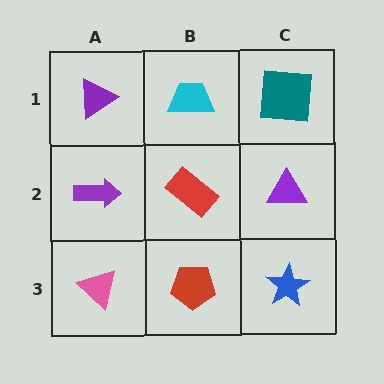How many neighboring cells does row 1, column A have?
2.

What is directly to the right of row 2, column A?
A red rectangle.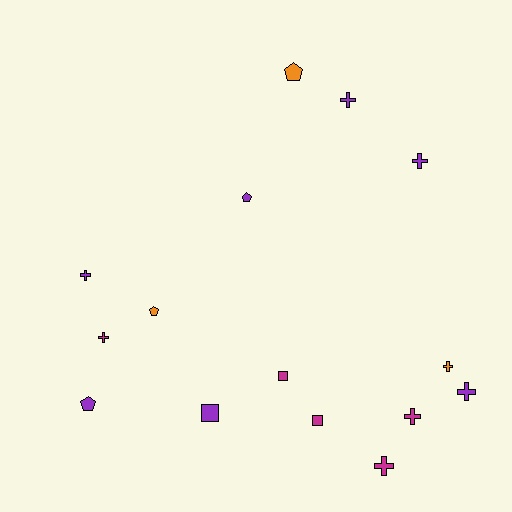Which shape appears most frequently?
Cross, with 8 objects.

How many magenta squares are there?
There are 2 magenta squares.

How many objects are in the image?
There are 15 objects.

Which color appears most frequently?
Purple, with 7 objects.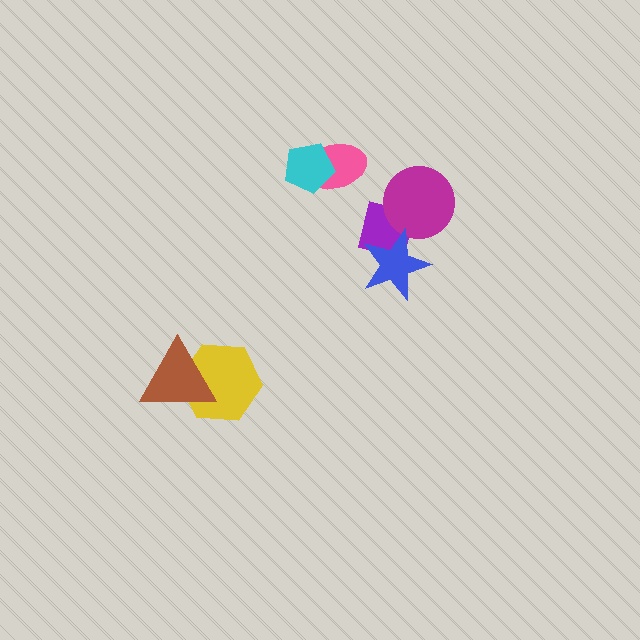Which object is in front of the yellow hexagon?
The brown triangle is in front of the yellow hexagon.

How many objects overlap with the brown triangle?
1 object overlaps with the brown triangle.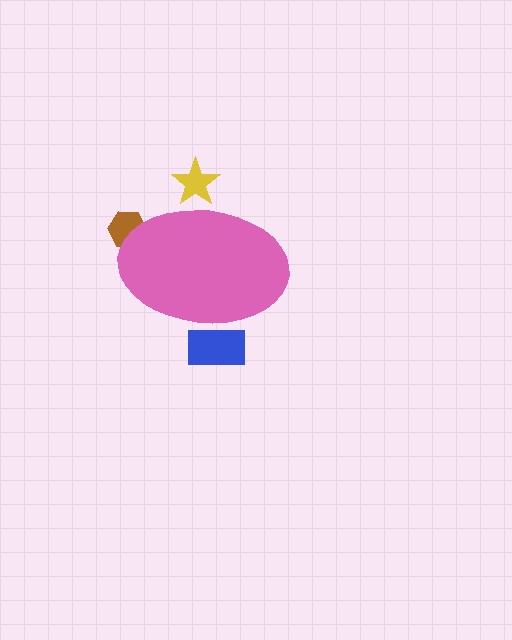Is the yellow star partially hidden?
Yes, the yellow star is partially hidden behind the pink ellipse.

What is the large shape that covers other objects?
A pink ellipse.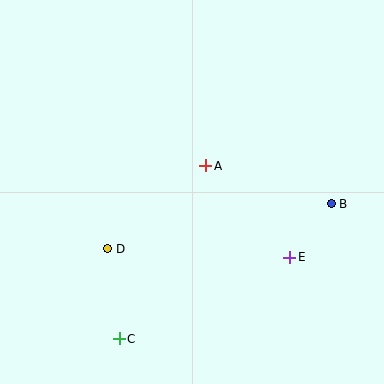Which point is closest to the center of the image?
Point A at (206, 166) is closest to the center.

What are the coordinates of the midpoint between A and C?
The midpoint between A and C is at (162, 252).